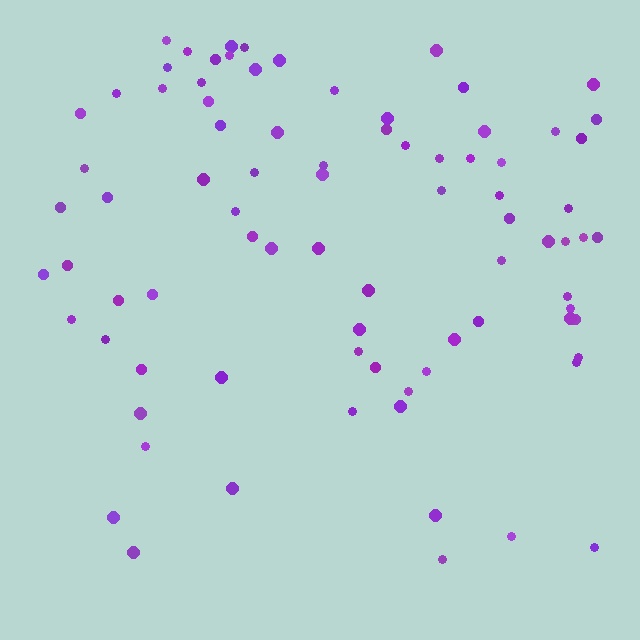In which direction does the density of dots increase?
From bottom to top, with the top side densest.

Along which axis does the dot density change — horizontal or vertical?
Vertical.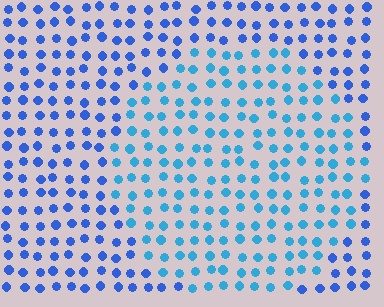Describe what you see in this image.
The image is filled with small blue elements in a uniform arrangement. A circle-shaped region is visible where the elements are tinted to a slightly different hue, forming a subtle color boundary.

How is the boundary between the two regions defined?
The boundary is defined purely by a slight shift in hue (about 26 degrees). Spacing, size, and orientation are identical on both sides.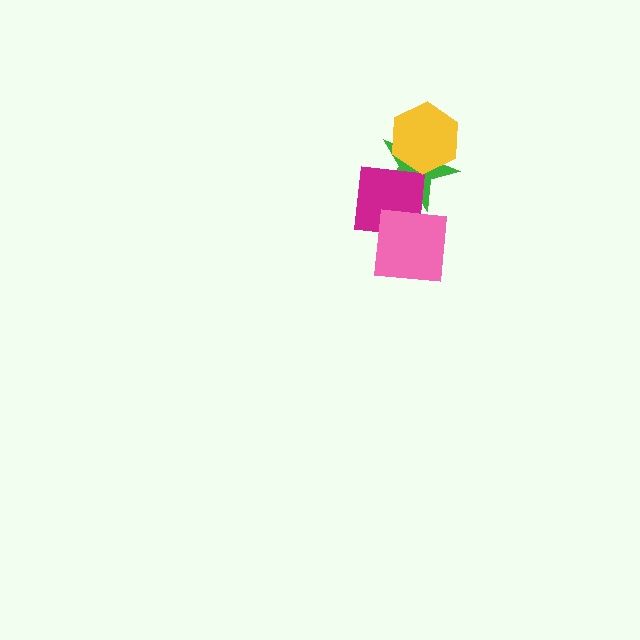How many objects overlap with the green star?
3 objects overlap with the green star.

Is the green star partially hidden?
Yes, it is partially covered by another shape.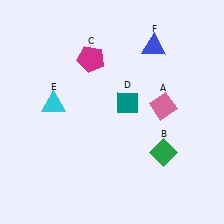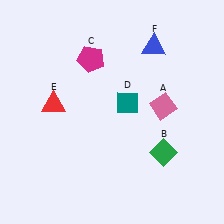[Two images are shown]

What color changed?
The triangle (E) changed from cyan in Image 1 to red in Image 2.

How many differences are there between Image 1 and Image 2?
There is 1 difference between the two images.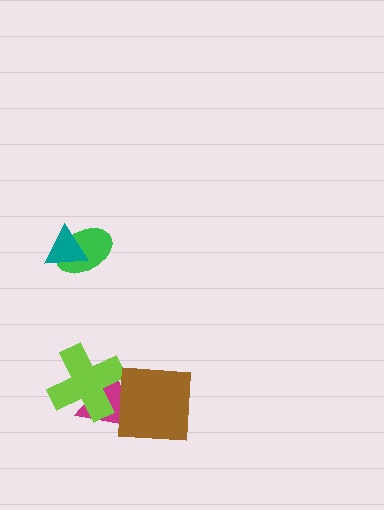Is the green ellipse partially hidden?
Yes, it is partially covered by another shape.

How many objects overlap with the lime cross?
2 objects overlap with the lime cross.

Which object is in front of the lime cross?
The brown square is in front of the lime cross.